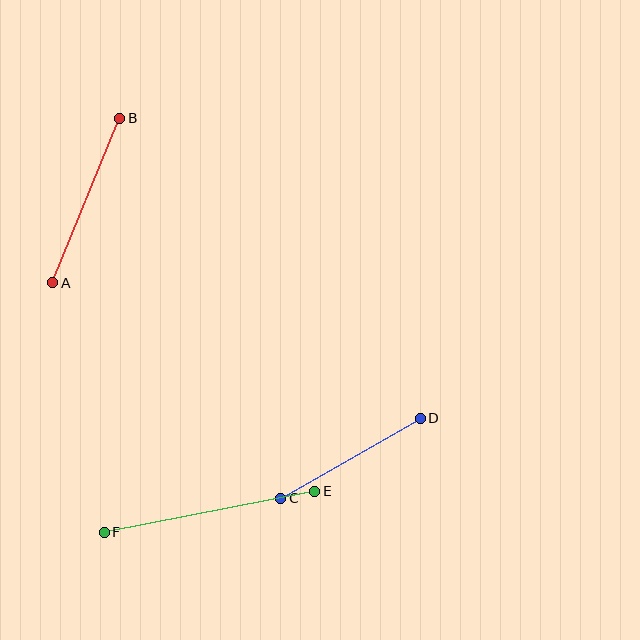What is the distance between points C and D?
The distance is approximately 161 pixels.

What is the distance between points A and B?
The distance is approximately 178 pixels.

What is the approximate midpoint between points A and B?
The midpoint is at approximately (86, 201) pixels.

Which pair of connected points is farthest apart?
Points E and F are farthest apart.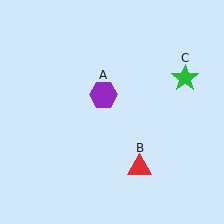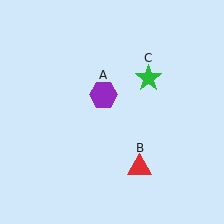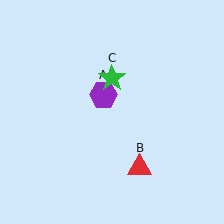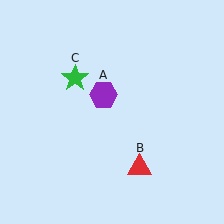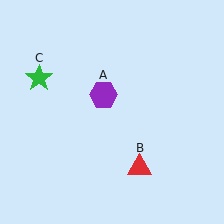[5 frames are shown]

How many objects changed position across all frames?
1 object changed position: green star (object C).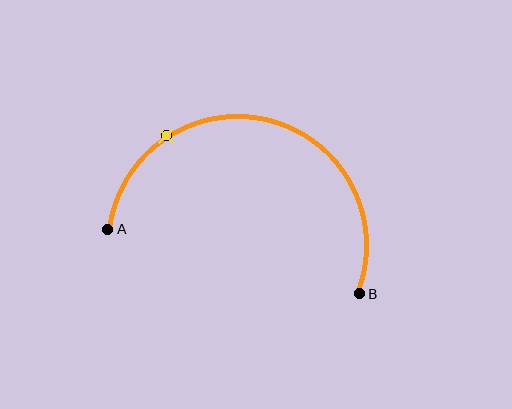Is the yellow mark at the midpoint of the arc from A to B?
No. The yellow mark lies on the arc but is closer to endpoint A. The arc midpoint would be at the point on the curve equidistant along the arc from both A and B.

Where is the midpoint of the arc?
The arc midpoint is the point on the curve farthest from the straight line joining A and B. It sits above that line.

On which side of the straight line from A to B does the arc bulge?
The arc bulges above the straight line connecting A and B.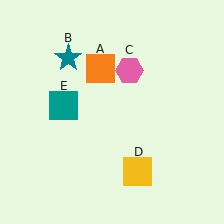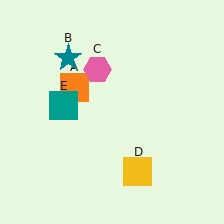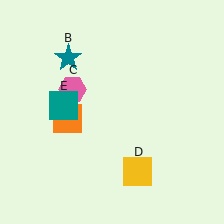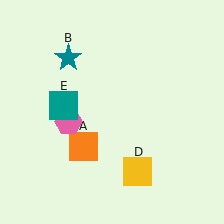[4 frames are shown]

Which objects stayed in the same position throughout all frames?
Teal star (object B) and yellow square (object D) and teal square (object E) remained stationary.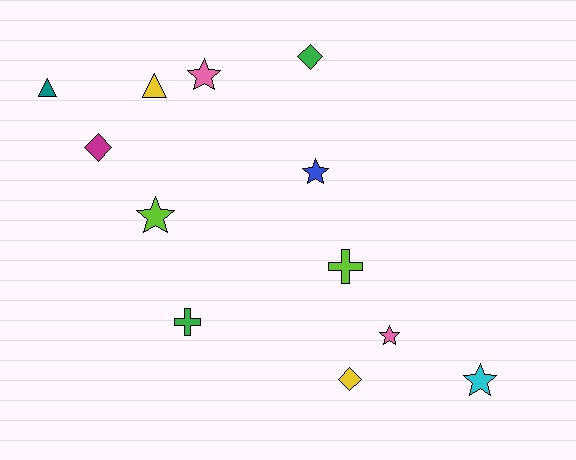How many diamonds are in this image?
There are 3 diamonds.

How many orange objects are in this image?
There are no orange objects.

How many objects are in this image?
There are 12 objects.